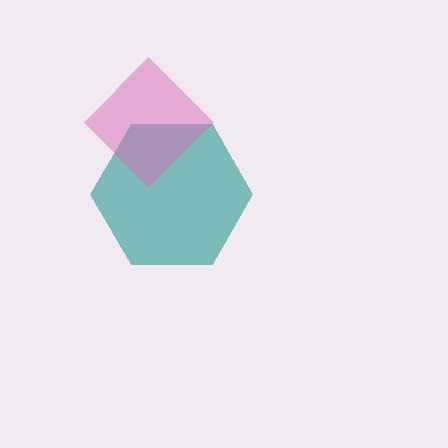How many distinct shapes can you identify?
There are 2 distinct shapes: a teal hexagon, a pink diamond.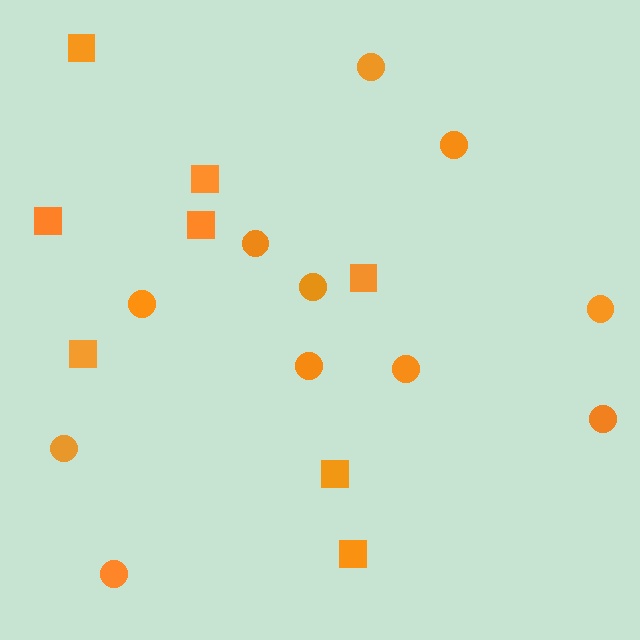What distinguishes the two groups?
There are 2 groups: one group of circles (11) and one group of squares (8).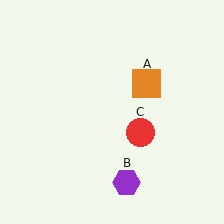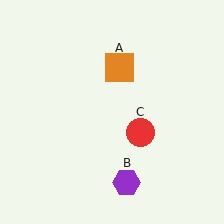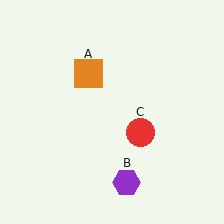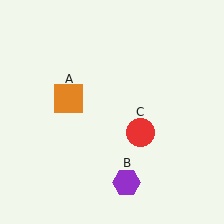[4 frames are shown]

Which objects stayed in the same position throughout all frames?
Purple hexagon (object B) and red circle (object C) remained stationary.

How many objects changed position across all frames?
1 object changed position: orange square (object A).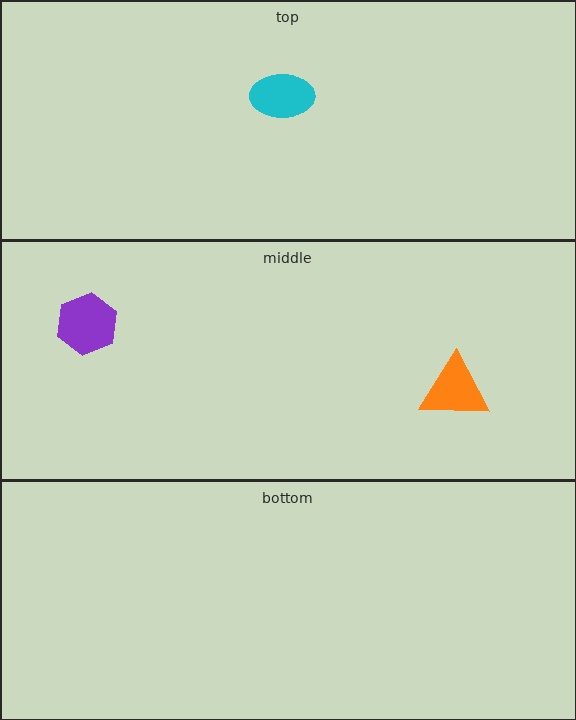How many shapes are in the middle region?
2.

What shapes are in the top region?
The cyan ellipse.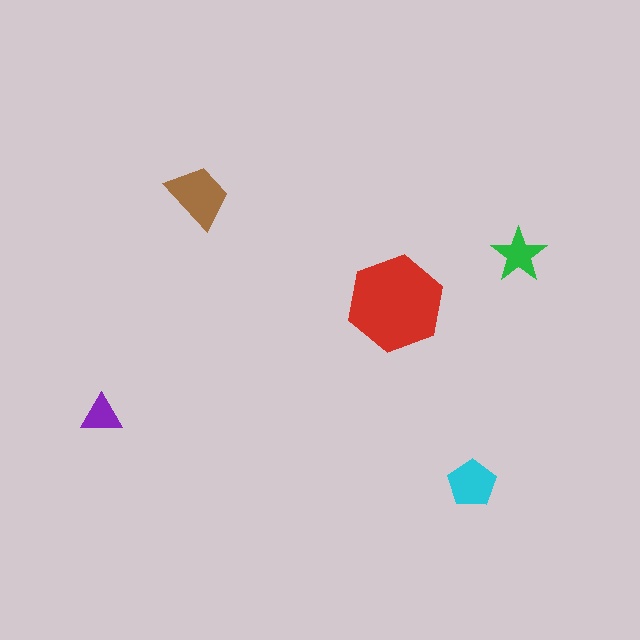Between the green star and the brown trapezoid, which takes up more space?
The brown trapezoid.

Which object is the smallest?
The purple triangle.